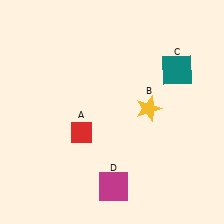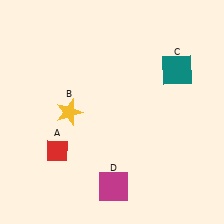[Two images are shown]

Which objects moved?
The objects that moved are: the red diamond (A), the yellow star (B).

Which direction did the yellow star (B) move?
The yellow star (B) moved left.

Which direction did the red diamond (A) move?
The red diamond (A) moved left.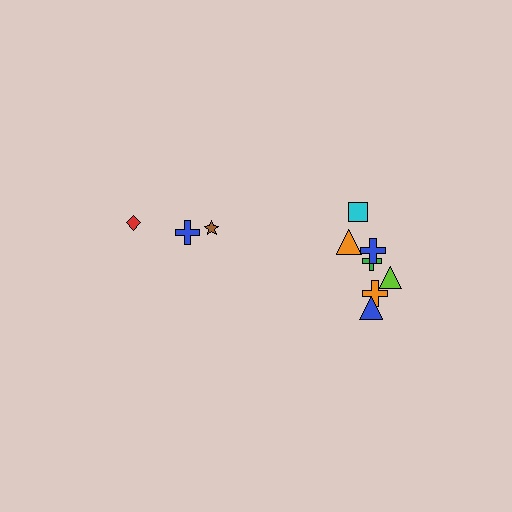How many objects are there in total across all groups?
There are 10 objects.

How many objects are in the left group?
There are 3 objects.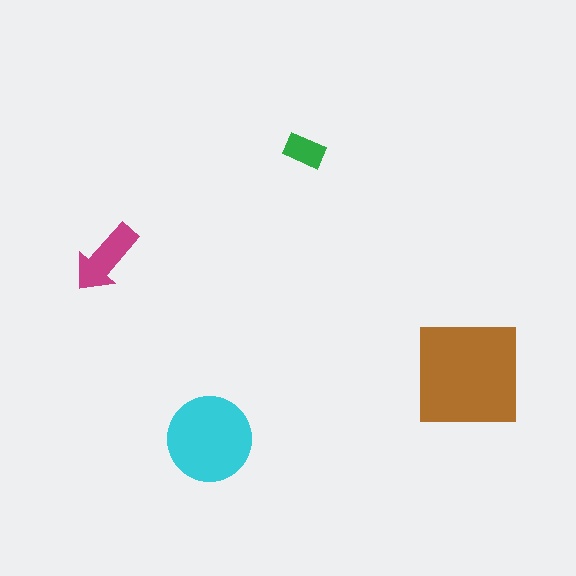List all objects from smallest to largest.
The green rectangle, the magenta arrow, the cyan circle, the brown square.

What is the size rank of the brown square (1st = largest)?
1st.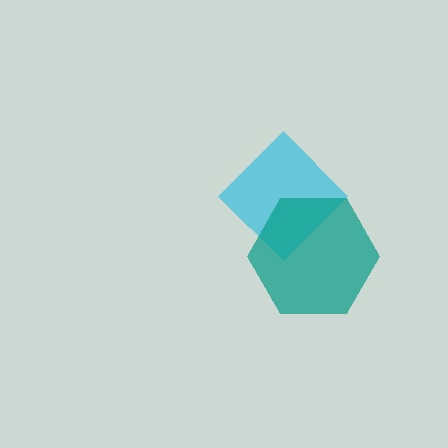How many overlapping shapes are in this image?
There are 2 overlapping shapes in the image.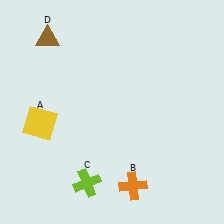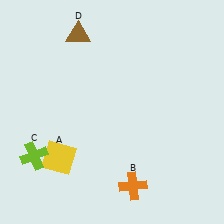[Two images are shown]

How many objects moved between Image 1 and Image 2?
3 objects moved between the two images.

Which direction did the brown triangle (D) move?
The brown triangle (D) moved right.